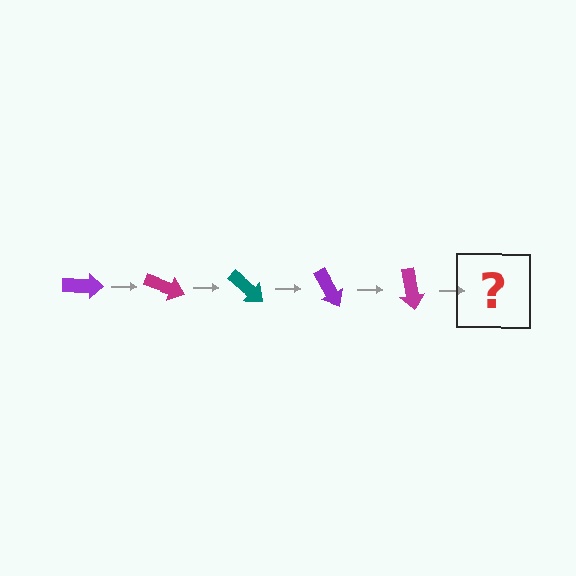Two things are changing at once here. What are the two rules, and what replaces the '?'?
The two rules are that it rotates 20 degrees each step and the color cycles through purple, magenta, and teal. The '?' should be a teal arrow, rotated 100 degrees from the start.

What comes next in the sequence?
The next element should be a teal arrow, rotated 100 degrees from the start.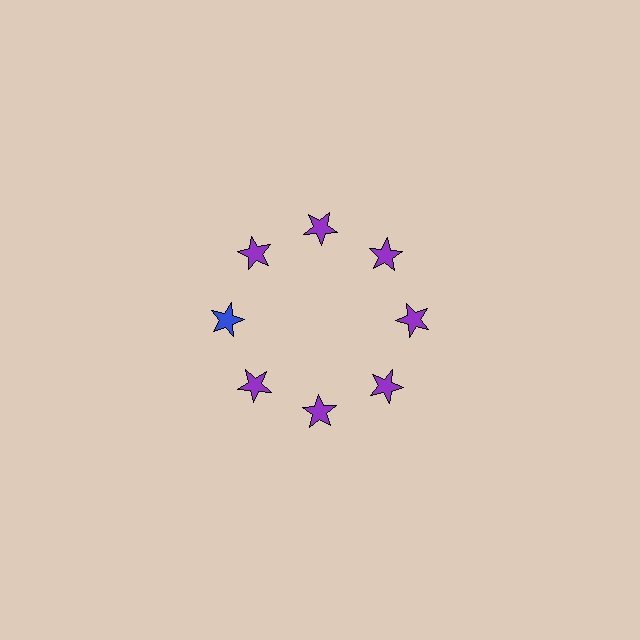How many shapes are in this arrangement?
There are 8 shapes arranged in a ring pattern.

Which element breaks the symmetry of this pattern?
The blue star at roughly the 9 o'clock position breaks the symmetry. All other shapes are purple stars.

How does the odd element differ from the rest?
It has a different color: blue instead of purple.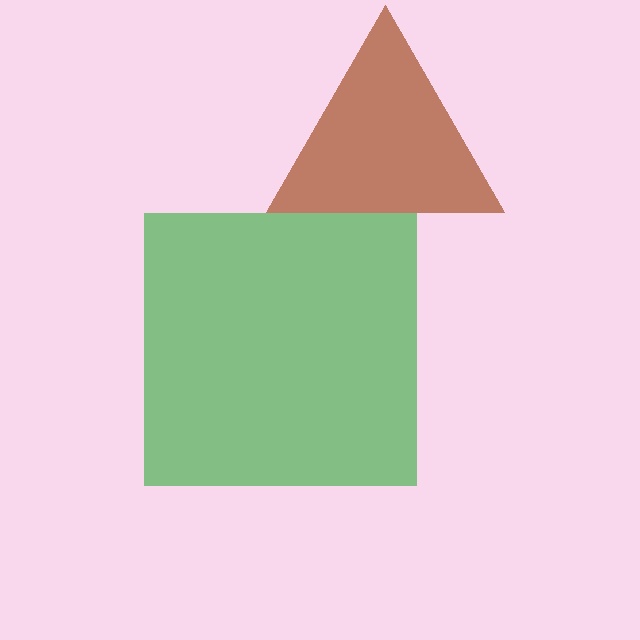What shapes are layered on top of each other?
The layered shapes are: a brown triangle, a green square.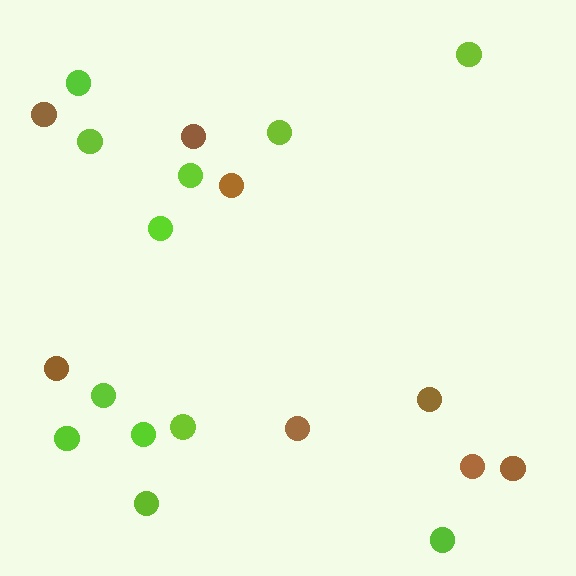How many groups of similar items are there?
There are 2 groups: one group of lime circles (12) and one group of brown circles (8).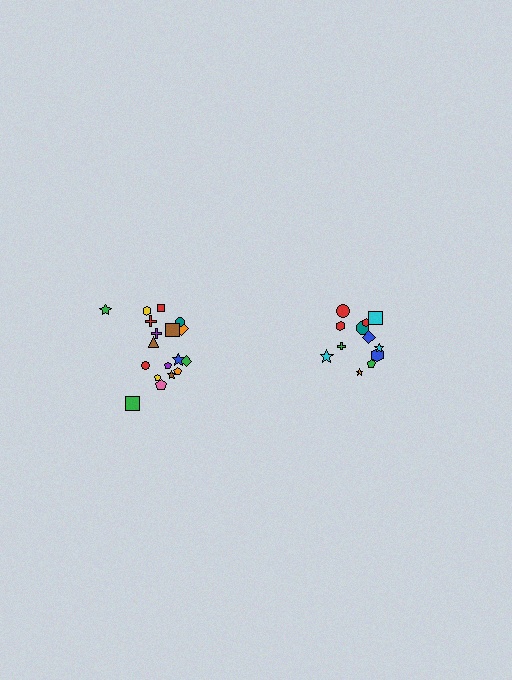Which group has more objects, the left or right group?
The left group.